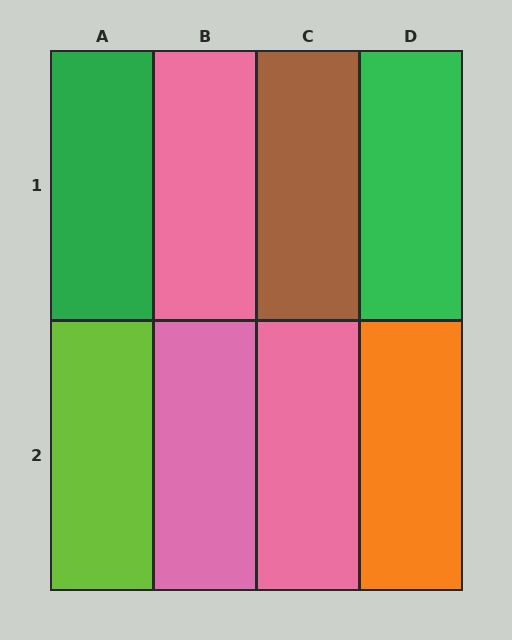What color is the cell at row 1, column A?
Green.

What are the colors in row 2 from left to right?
Lime, pink, pink, orange.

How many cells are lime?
1 cell is lime.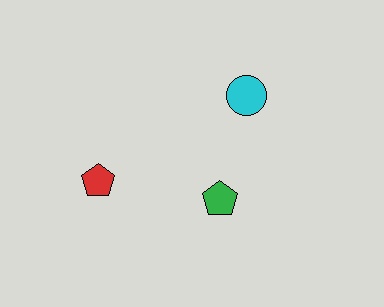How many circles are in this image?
There is 1 circle.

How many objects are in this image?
There are 3 objects.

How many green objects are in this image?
There is 1 green object.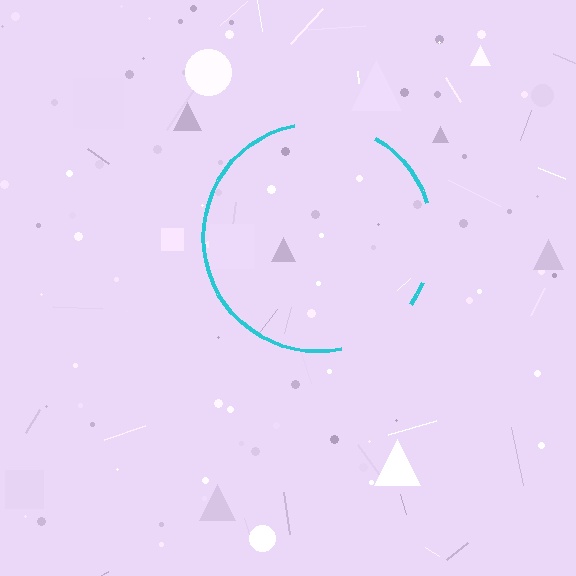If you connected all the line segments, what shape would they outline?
They would outline a circle.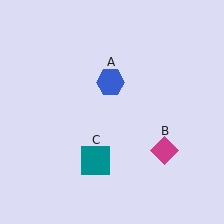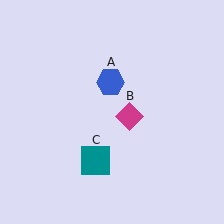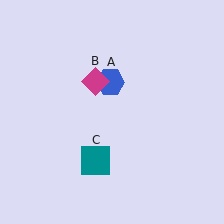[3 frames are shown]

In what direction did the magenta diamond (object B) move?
The magenta diamond (object B) moved up and to the left.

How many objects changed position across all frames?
1 object changed position: magenta diamond (object B).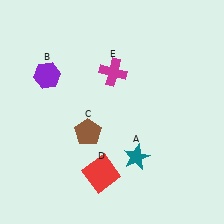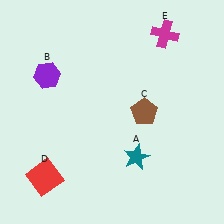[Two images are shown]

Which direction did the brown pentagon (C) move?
The brown pentagon (C) moved right.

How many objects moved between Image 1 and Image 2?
3 objects moved between the two images.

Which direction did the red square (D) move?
The red square (D) moved left.